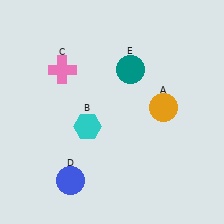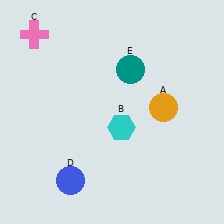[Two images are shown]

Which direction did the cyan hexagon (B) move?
The cyan hexagon (B) moved right.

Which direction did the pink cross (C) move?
The pink cross (C) moved up.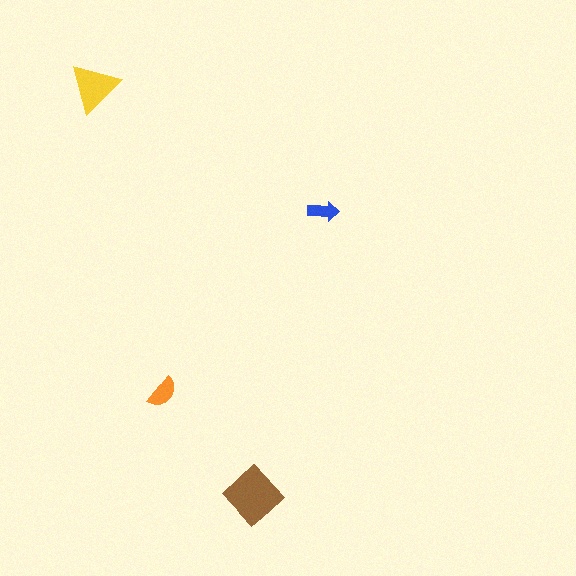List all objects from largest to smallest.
The brown diamond, the yellow triangle, the orange semicircle, the blue arrow.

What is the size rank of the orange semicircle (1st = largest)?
3rd.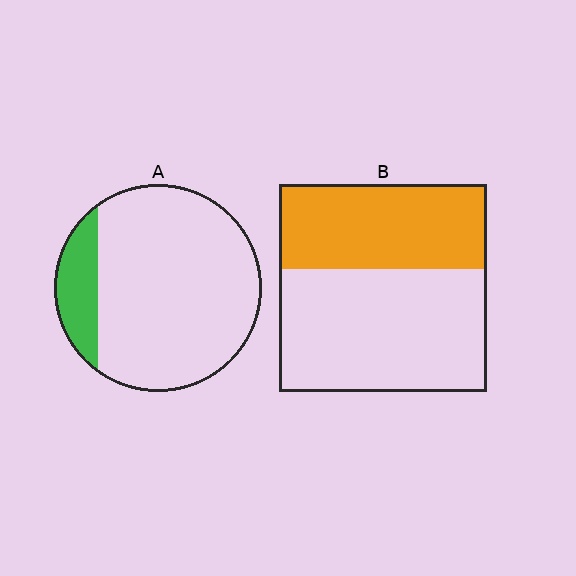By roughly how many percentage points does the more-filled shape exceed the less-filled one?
By roughly 25 percentage points (B over A).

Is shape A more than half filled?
No.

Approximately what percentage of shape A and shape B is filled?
A is approximately 15% and B is approximately 40%.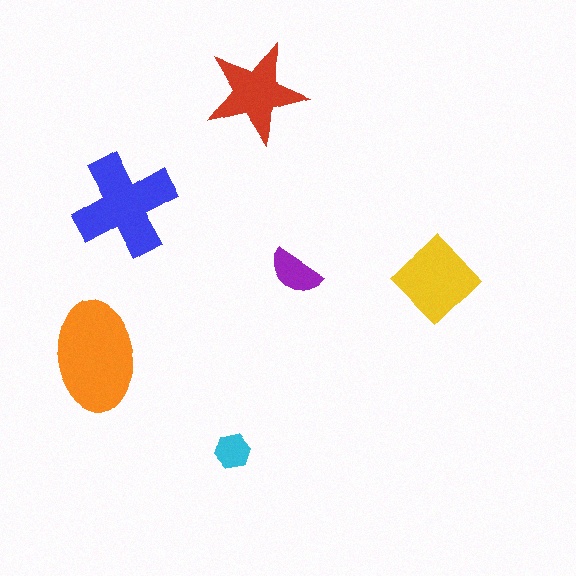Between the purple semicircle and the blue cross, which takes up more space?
The blue cross.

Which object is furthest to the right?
The yellow diamond is rightmost.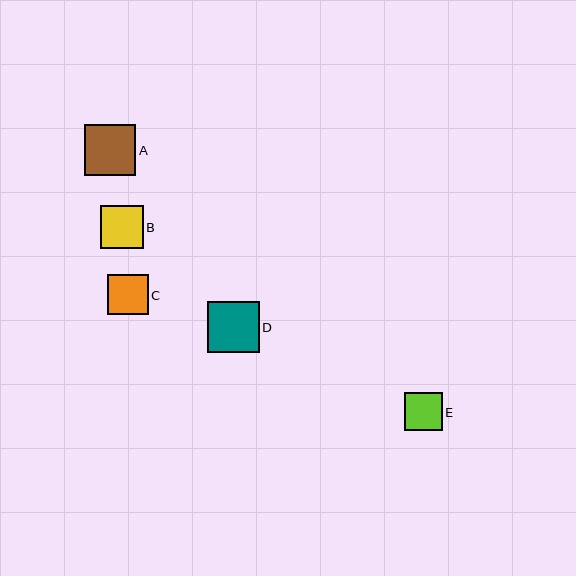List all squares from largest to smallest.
From largest to smallest: D, A, B, C, E.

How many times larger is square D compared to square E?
Square D is approximately 1.4 times the size of square E.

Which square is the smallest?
Square E is the smallest with a size of approximately 38 pixels.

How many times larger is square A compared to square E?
Square A is approximately 1.3 times the size of square E.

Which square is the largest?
Square D is the largest with a size of approximately 52 pixels.